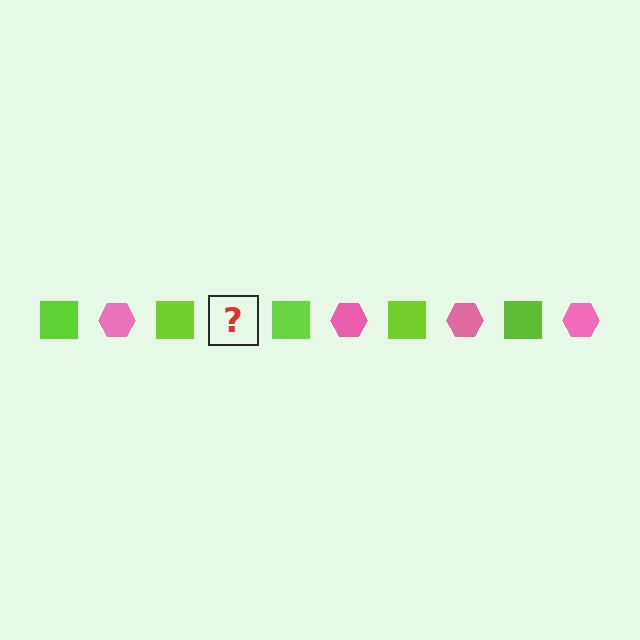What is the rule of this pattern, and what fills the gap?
The rule is that the pattern alternates between lime square and pink hexagon. The gap should be filled with a pink hexagon.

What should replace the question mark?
The question mark should be replaced with a pink hexagon.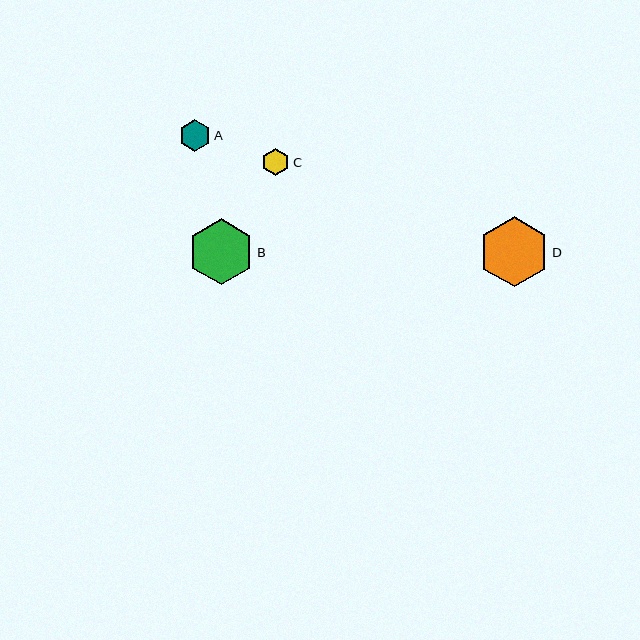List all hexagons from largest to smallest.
From largest to smallest: D, B, A, C.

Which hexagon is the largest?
Hexagon D is the largest with a size of approximately 70 pixels.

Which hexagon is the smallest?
Hexagon C is the smallest with a size of approximately 28 pixels.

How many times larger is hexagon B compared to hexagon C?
Hexagon B is approximately 2.4 times the size of hexagon C.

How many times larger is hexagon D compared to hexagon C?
Hexagon D is approximately 2.5 times the size of hexagon C.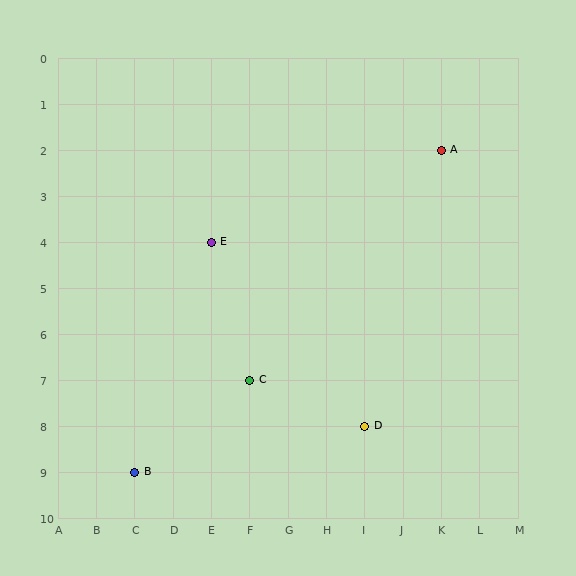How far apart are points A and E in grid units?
Points A and E are 6 columns and 2 rows apart (about 6.3 grid units diagonally).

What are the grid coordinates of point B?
Point B is at grid coordinates (C, 9).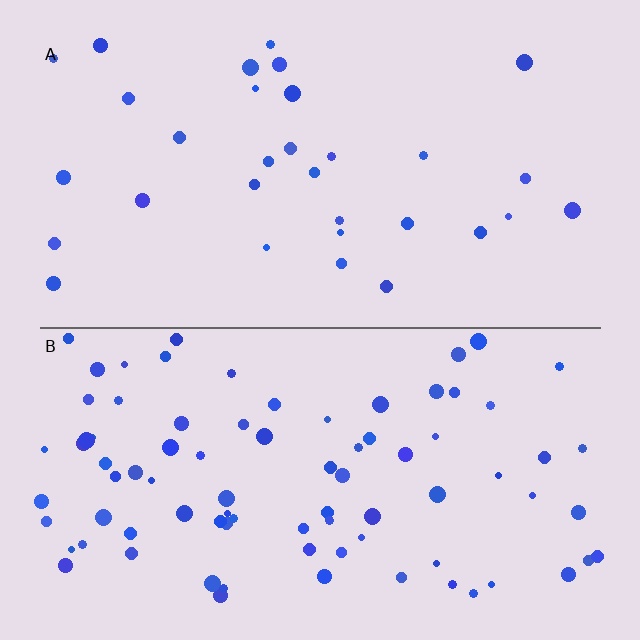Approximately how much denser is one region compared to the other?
Approximately 2.6× — region B over region A.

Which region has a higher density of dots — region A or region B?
B (the bottom).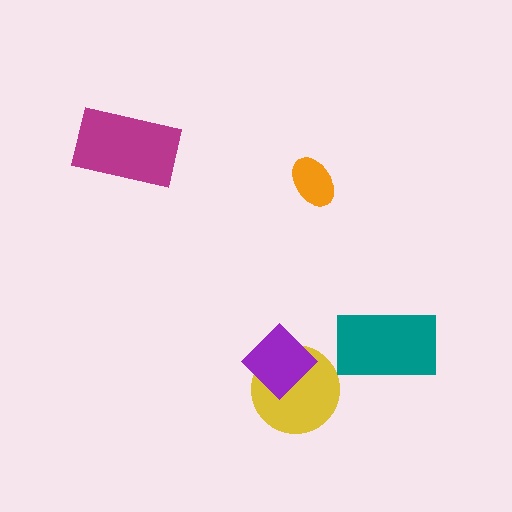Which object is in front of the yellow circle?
The purple diamond is in front of the yellow circle.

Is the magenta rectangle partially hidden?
No, no other shape covers it.